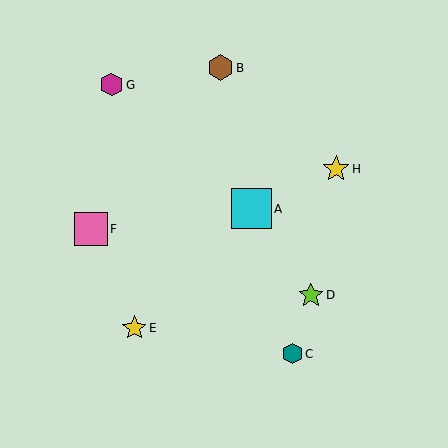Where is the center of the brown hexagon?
The center of the brown hexagon is at (220, 68).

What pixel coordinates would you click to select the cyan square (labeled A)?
Click at (252, 209) to select the cyan square A.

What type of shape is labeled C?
Shape C is a teal hexagon.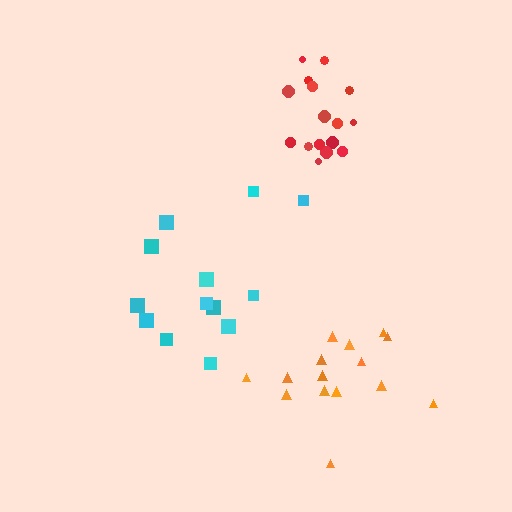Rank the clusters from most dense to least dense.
red, orange, cyan.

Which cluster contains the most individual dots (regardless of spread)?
Red (16).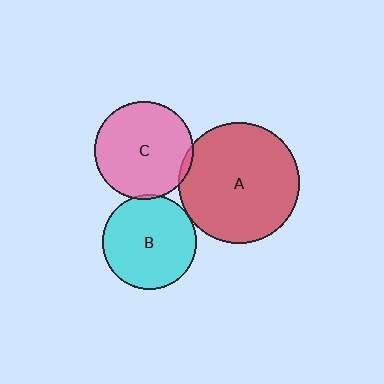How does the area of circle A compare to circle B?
Approximately 1.6 times.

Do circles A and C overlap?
Yes.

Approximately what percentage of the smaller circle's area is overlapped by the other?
Approximately 5%.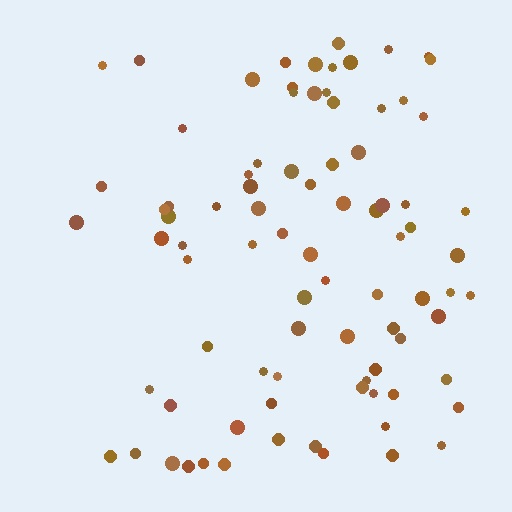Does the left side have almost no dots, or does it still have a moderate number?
Still a moderate number, just noticeably fewer than the right.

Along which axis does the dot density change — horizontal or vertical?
Horizontal.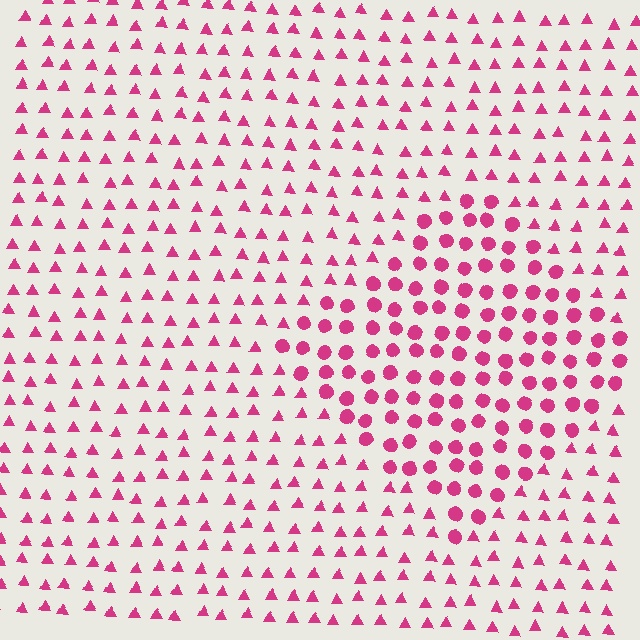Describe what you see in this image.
The image is filled with small magenta elements arranged in a uniform grid. A diamond-shaped region contains circles, while the surrounding area contains triangles. The boundary is defined purely by the change in element shape.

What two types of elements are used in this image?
The image uses circles inside the diamond region and triangles outside it.